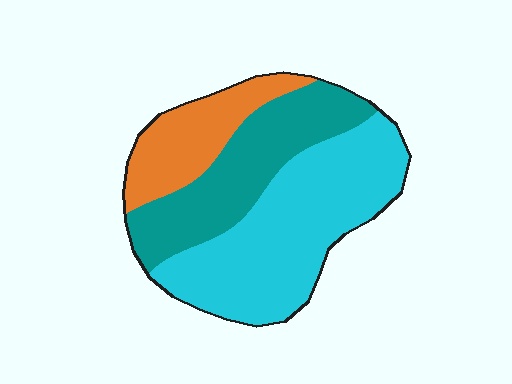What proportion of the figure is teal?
Teal covers around 30% of the figure.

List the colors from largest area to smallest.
From largest to smallest: cyan, teal, orange.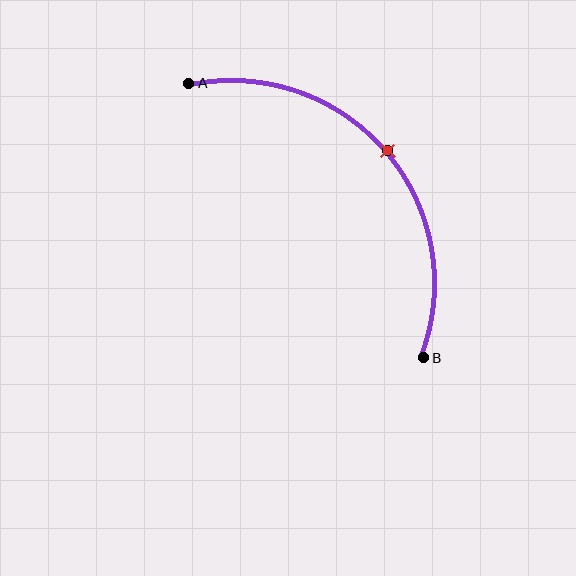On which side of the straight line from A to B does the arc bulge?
The arc bulges above and to the right of the straight line connecting A and B.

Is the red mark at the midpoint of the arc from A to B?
Yes. The red mark lies on the arc at equal arc-length from both A and B — it is the arc midpoint.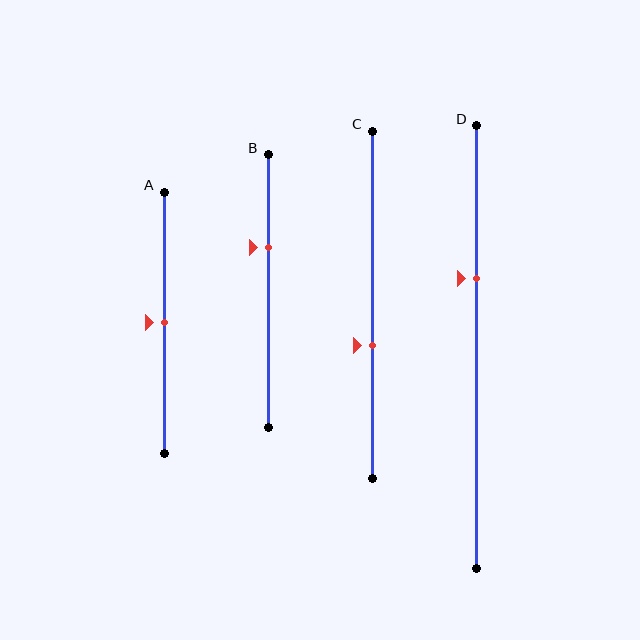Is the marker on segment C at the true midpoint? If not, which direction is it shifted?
No, the marker on segment C is shifted downward by about 12% of the segment length.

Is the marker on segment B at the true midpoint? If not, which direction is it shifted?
No, the marker on segment B is shifted upward by about 16% of the segment length.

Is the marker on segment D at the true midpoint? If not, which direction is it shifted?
No, the marker on segment D is shifted upward by about 16% of the segment length.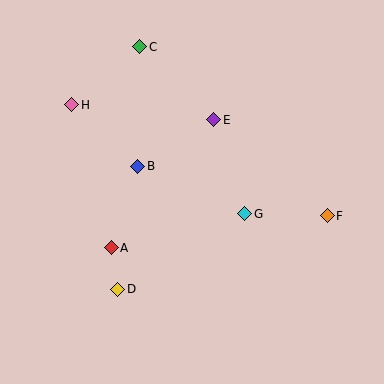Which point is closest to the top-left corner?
Point H is closest to the top-left corner.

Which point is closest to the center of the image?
Point G at (245, 214) is closest to the center.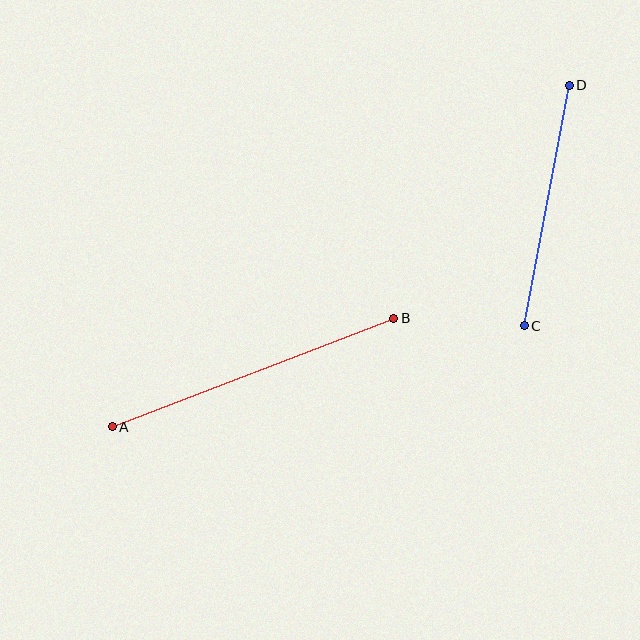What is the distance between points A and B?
The distance is approximately 302 pixels.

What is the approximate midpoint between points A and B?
The midpoint is at approximately (253, 372) pixels.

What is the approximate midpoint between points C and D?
The midpoint is at approximately (547, 206) pixels.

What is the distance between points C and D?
The distance is approximately 245 pixels.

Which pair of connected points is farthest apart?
Points A and B are farthest apart.